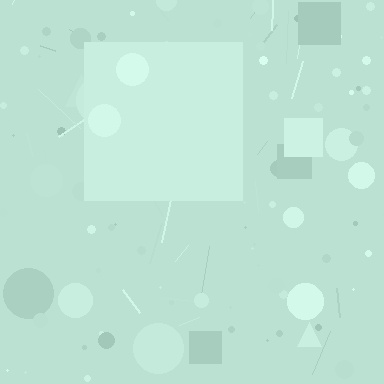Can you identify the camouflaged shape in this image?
The camouflaged shape is a square.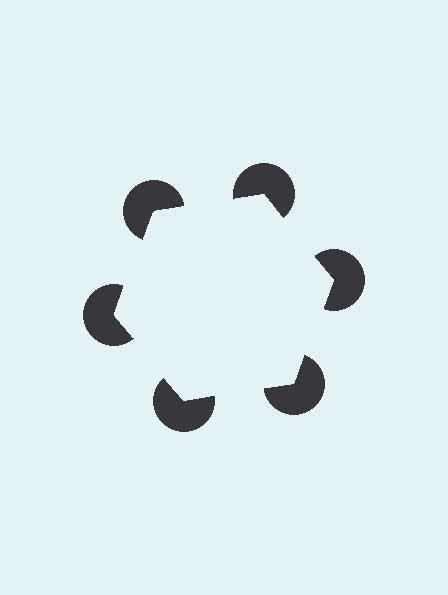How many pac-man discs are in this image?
There are 6 — one at each vertex of the illusory hexagon.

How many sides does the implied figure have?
6 sides.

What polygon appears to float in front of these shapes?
An illusory hexagon — its edges are inferred from the aligned wedge cuts in the pac-man discs, not physically drawn.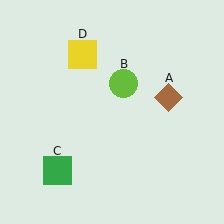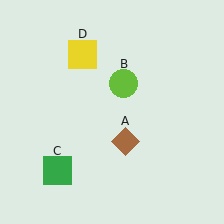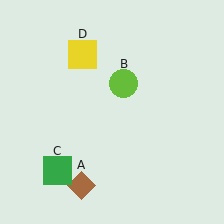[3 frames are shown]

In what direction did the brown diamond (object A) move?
The brown diamond (object A) moved down and to the left.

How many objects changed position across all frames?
1 object changed position: brown diamond (object A).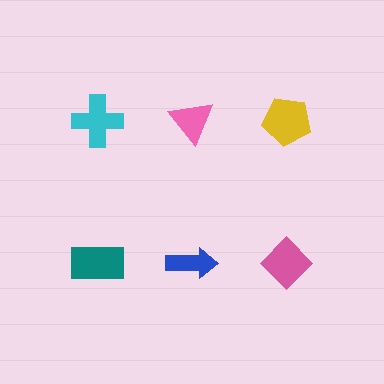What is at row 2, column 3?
A pink diamond.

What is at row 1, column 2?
A pink triangle.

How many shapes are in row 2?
3 shapes.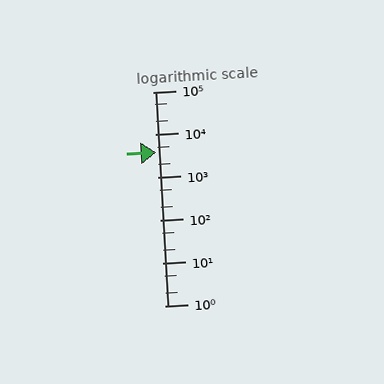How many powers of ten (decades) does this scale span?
The scale spans 5 decades, from 1 to 100000.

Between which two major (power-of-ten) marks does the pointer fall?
The pointer is between 1000 and 10000.